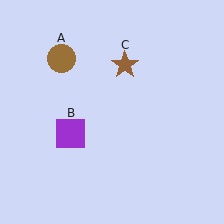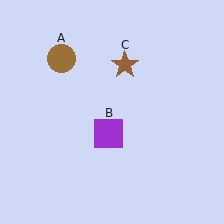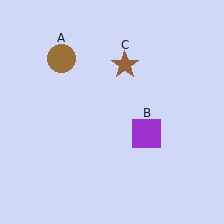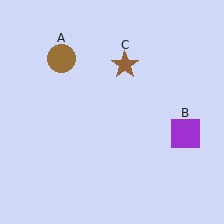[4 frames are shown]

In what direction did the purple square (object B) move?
The purple square (object B) moved right.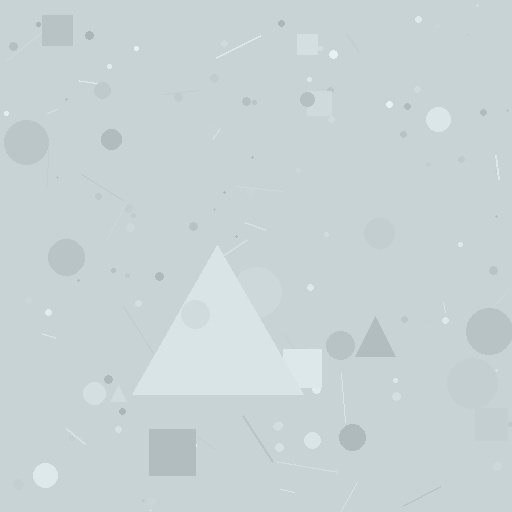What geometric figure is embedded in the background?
A triangle is embedded in the background.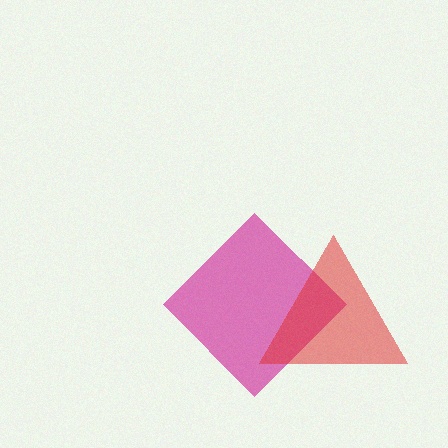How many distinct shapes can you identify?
There are 2 distinct shapes: a magenta diamond, a red triangle.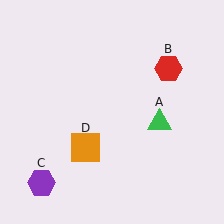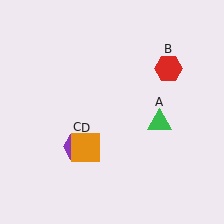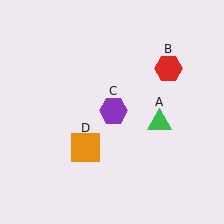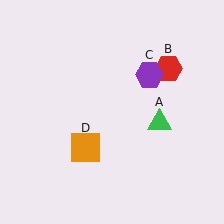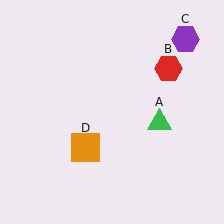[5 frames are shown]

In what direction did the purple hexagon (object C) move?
The purple hexagon (object C) moved up and to the right.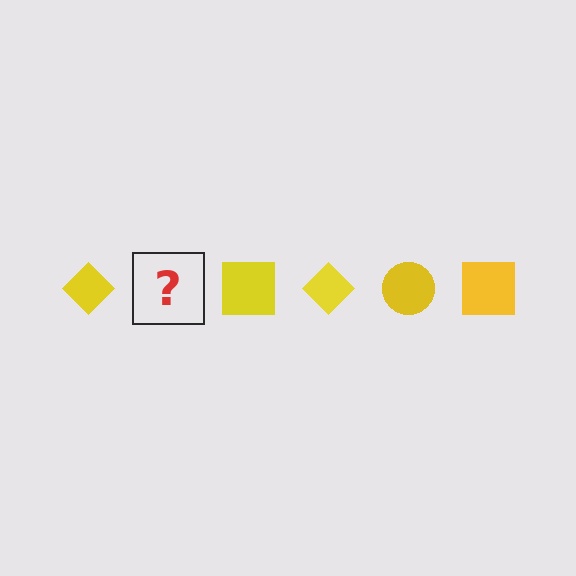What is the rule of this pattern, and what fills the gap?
The rule is that the pattern cycles through diamond, circle, square shapes in yellow. The gap should be filled with a yellow circle.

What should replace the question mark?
The question mark should be replaced with a yellow circle.